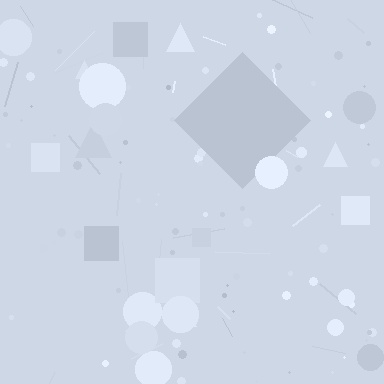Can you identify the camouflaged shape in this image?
The camouflaged shape is a diamond.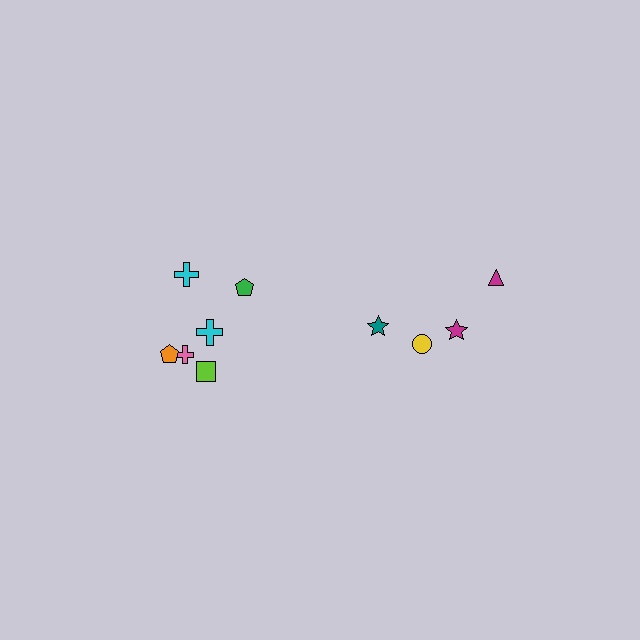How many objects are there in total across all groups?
There are 10 objects.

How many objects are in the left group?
There are 6 objects.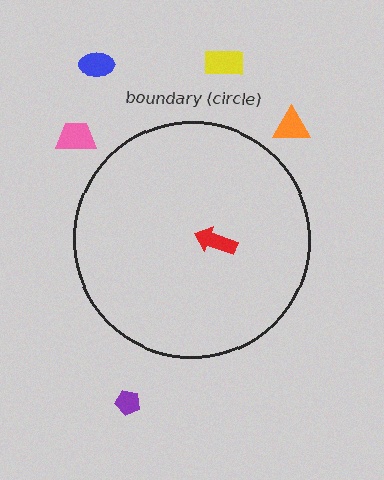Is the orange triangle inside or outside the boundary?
Outside.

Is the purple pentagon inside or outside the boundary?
Outside.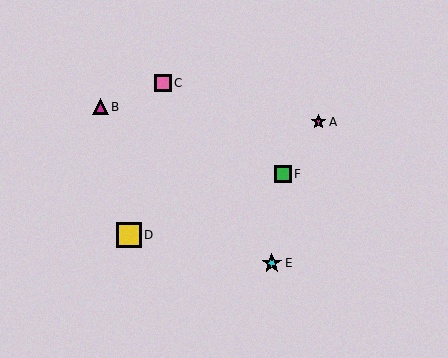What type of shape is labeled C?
Shape C is a pink square.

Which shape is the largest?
The yellow square (labeled D) is the largest.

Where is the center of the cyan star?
The center of the cyan star is at (272, 263).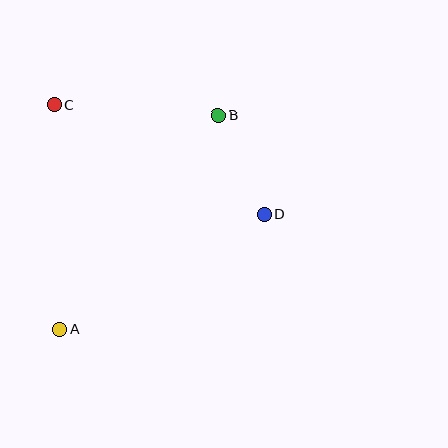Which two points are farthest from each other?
Points A and B are farthest from each other.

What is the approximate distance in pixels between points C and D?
The distance between C and D is approximately 236 pixels.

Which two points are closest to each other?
Points B and D are closest to each other.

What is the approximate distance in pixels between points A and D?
The distance between A and D is approximately 234 pixels.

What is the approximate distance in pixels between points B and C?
The distance between B and C is approximately 164 pixels.